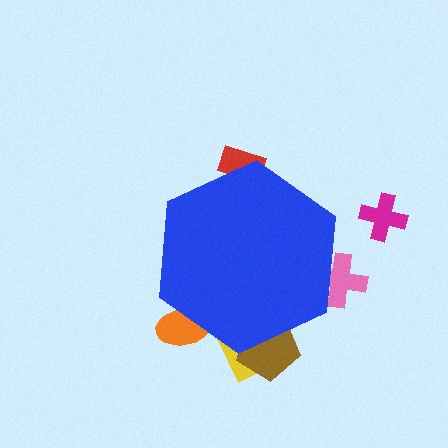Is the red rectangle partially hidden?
Yes, the red rectangle is partially hidden behind the blue hexagon.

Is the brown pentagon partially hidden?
Yes, the brown pentagon is partially hidden behind the blue hexagon.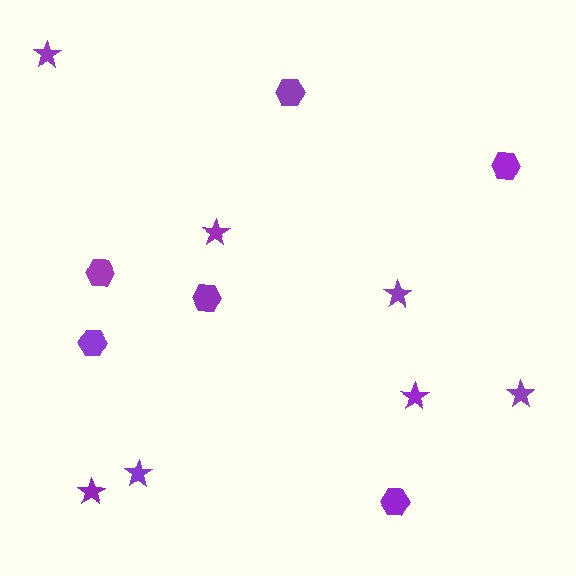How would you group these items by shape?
There are 2 groups: one group of hexagons (6) and one group of stars (7).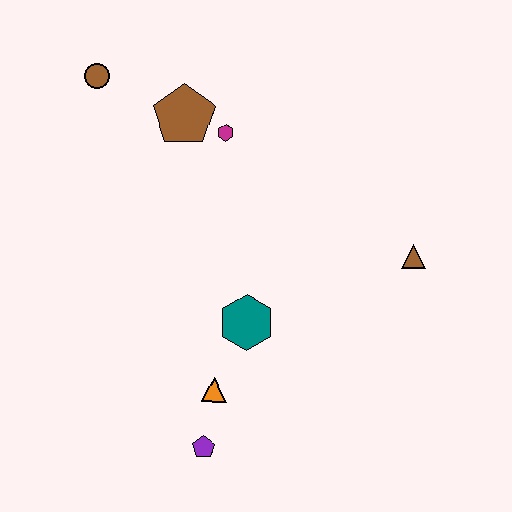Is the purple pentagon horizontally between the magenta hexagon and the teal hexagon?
No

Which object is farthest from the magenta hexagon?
The purple pentagon is farthest from the magenta hexagon.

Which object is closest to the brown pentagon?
The magenta hexagon is closest to the brown pentagon.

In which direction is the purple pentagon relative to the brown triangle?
The purple pentagon is to the left of the brown triangle.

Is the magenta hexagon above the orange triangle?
Yes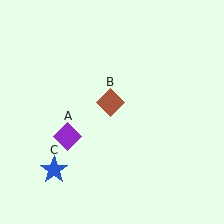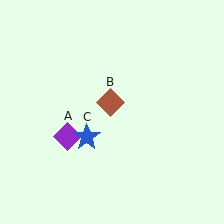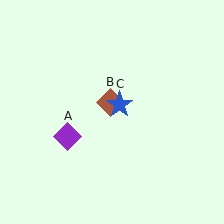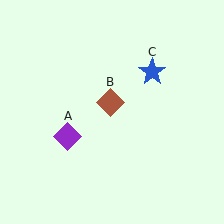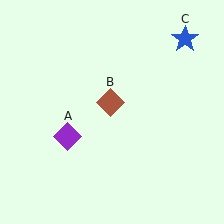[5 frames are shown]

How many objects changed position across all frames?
1 object changed position: blue star (object C).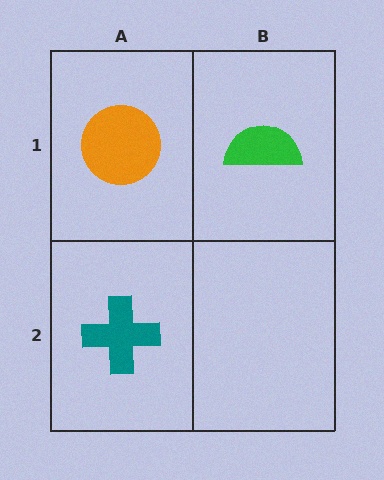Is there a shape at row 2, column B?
No, that cell is empty.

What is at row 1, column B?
A green semicircle.